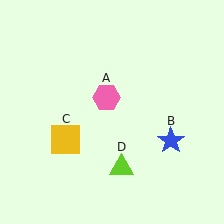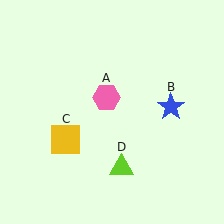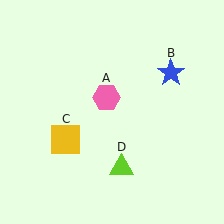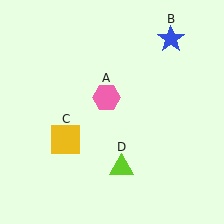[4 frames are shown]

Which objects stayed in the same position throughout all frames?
Pink hexagon (object A) and yellow square (object C) and lime triangle (object D) remained stationary.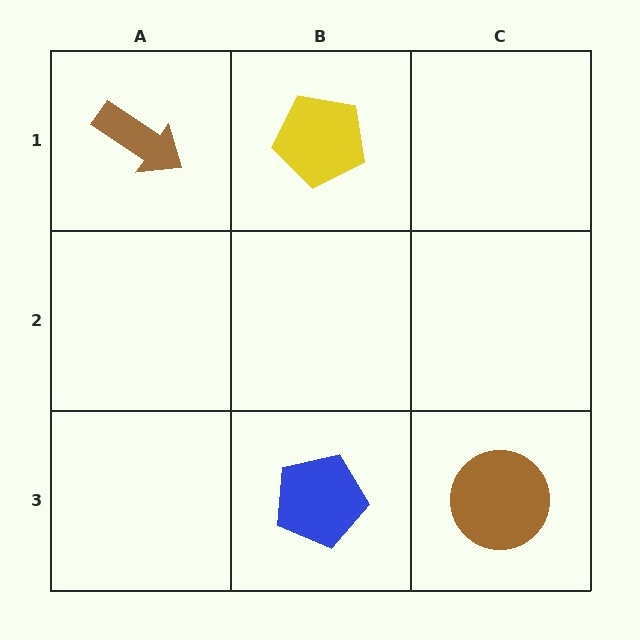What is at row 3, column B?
A blue pentagon.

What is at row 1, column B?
A yellow pentagon.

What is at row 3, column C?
A brown circle.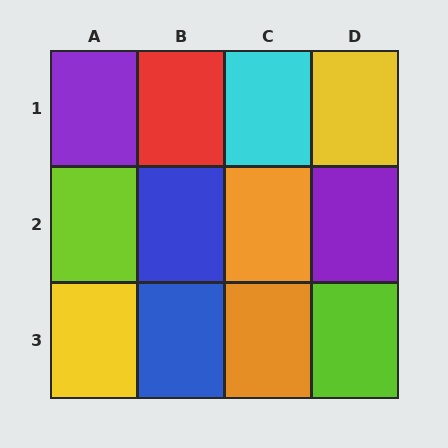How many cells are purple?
2 cells are purple.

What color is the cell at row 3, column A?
Yellow.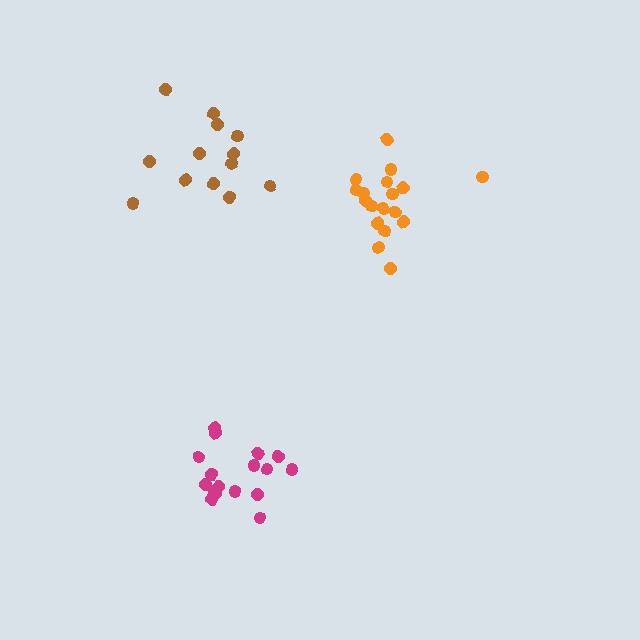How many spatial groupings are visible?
There are 3 spatial groupings.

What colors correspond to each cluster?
The clusters are colored: brown, magenta, orange.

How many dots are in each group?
Group 1: 13 dots, Group 2: 18 dots, Group 3: 19 dots (50 total).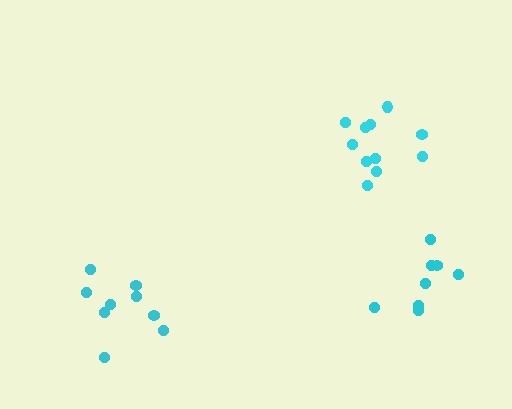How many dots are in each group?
Group 1: 11 dots, Group 2: 8 dots, Group 3: 9 dots (28 total).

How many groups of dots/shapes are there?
There are 3 groups.